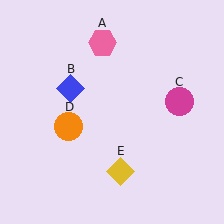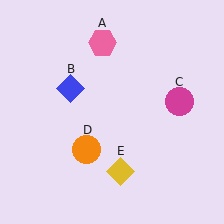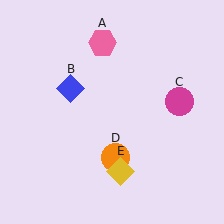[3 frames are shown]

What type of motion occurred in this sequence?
The orange circle (object D) rotated counterclockwise around the center of the scene.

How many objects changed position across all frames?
1 object changed position: orange circle (object D).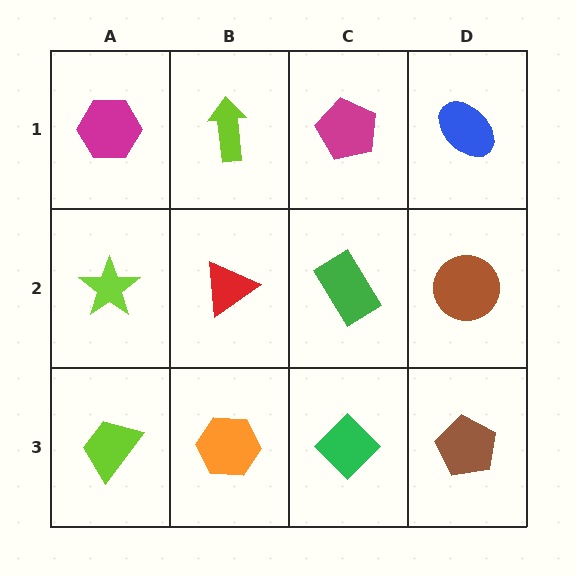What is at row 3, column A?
A lime trapezoid.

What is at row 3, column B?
An orange hexagon.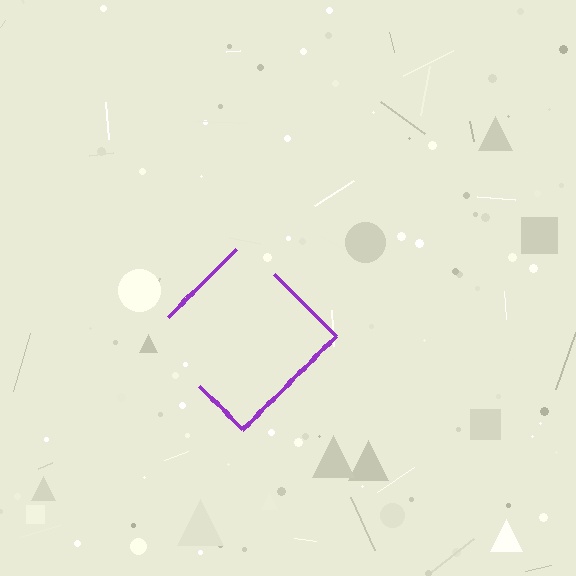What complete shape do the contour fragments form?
The contour fragments form a diamond.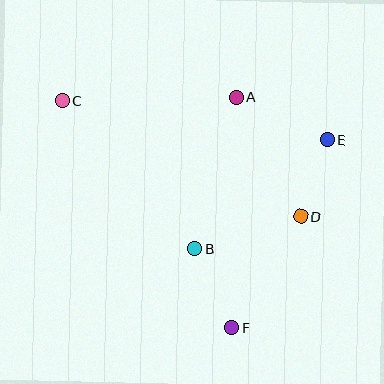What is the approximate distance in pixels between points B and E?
The distance between B and E is approximately 172 pixels.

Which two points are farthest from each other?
Points C and F are farthest from each other.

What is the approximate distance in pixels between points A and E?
The distance between A and E is approximately 101 pixels.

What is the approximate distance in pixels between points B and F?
The distance between B and F is approximately 88 pixels.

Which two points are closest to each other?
Points D and E are closest to each other.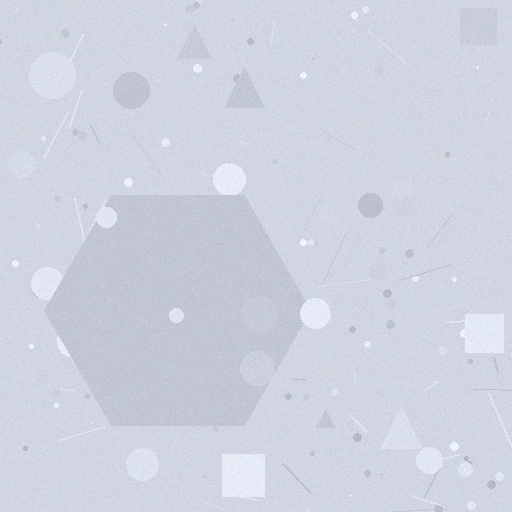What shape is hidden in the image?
A hexagon is hidden in the image.